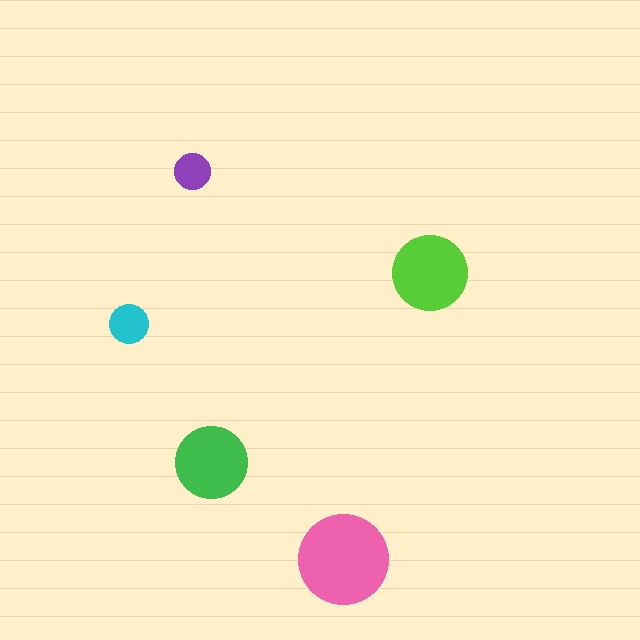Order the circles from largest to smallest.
the pink one, the lime one, the green one, the cyan one, the purple one.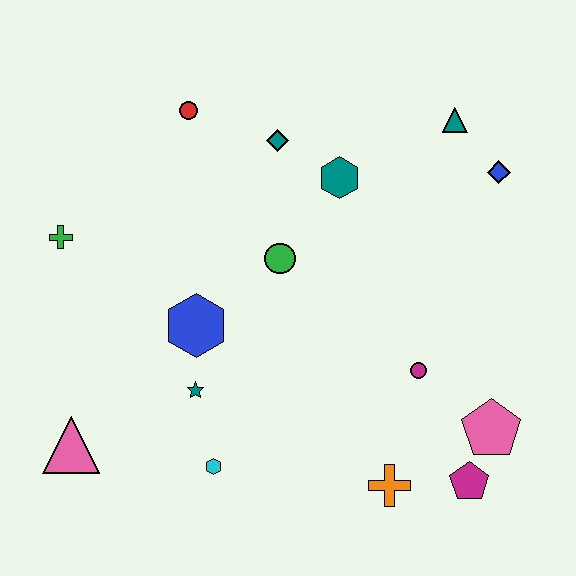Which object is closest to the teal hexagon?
The teal diamond is closest to the teal hexagon.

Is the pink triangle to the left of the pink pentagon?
Yes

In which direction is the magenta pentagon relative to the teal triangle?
The magenta pentagon is below the teal triangle.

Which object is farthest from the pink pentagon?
The green cross is farthest from the pink pentagon.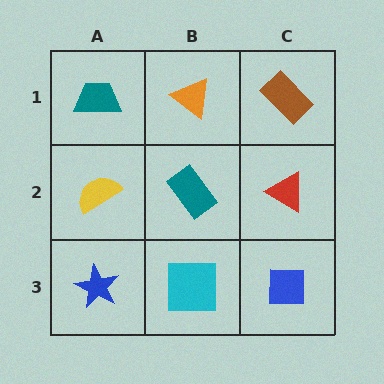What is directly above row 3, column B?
A teal rectangle.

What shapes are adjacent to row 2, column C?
A brown rectangle (row 1, column C), a blue square (row 3, column C), a teal rectangle (row 2, column B).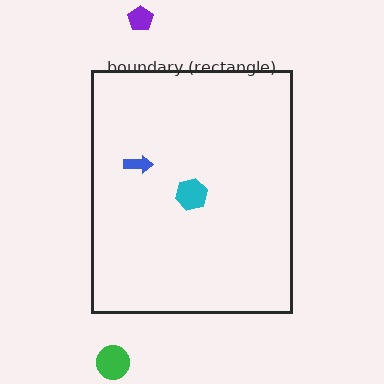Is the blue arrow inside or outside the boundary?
Inside.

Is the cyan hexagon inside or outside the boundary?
Inside.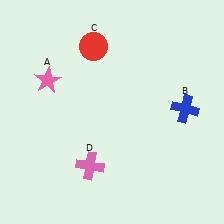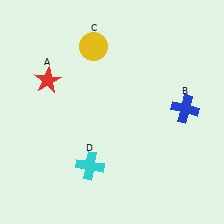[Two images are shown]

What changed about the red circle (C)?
In Image 1, C is red. In Image 2, it changed to yellow.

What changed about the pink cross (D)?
In Image 1, D is pink. In Image 2, it changed to cyan.